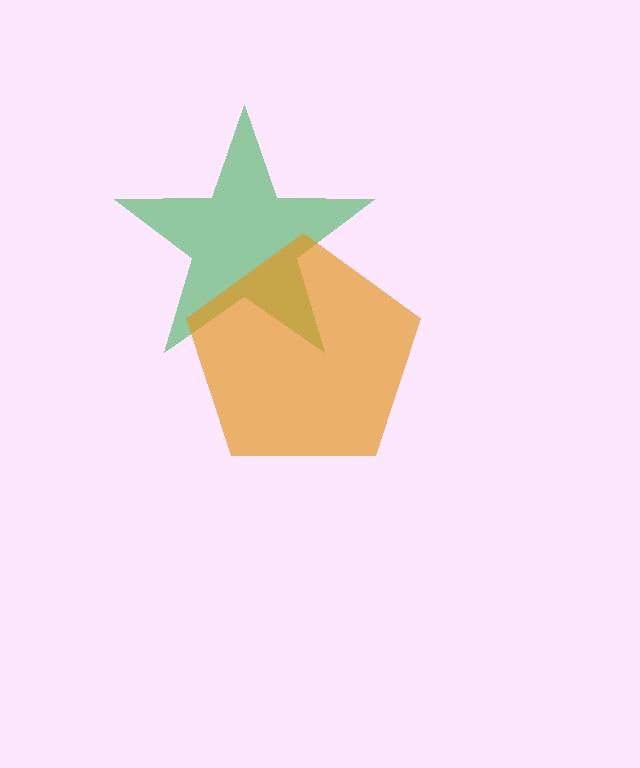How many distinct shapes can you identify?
There are 2 distinct shapes: a green star, an orange pentagon.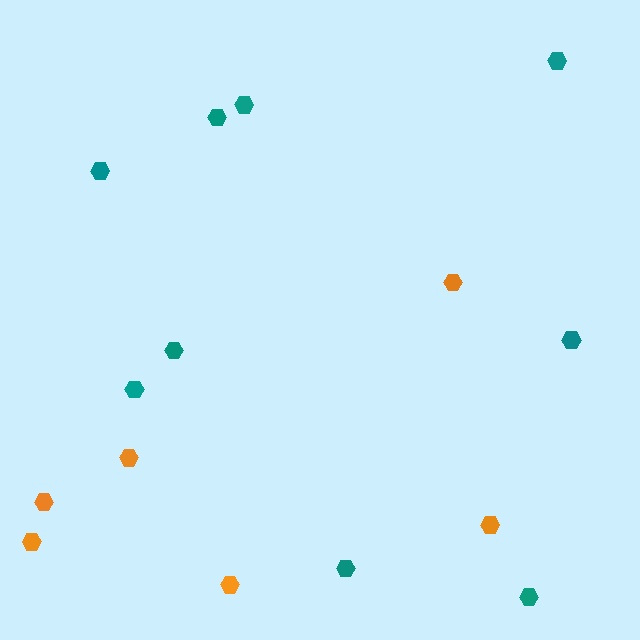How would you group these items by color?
There are 2 groups: one group of orange hexagons (6) and one group of teal hexagons (9).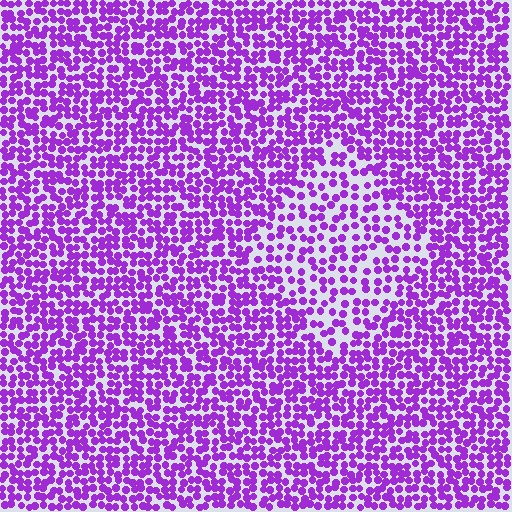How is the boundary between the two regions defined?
The boundary is defined by a change in element density (approximately 1.7x ratio). All elements are the same color, size, and shape.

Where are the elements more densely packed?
The elements are more densely packed outside the diamond boundary.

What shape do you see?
I see a diamond.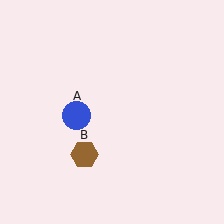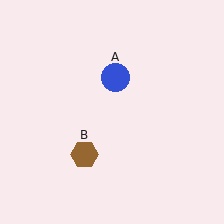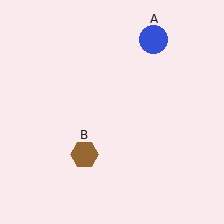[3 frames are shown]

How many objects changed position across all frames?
1 object changed position: blue circle (object A).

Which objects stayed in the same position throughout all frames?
Brown hexagon (object B) remained stationary.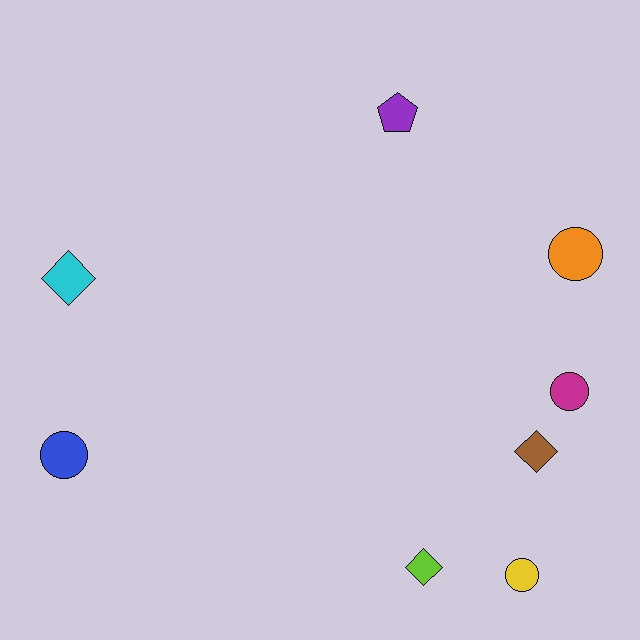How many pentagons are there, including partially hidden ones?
There is 1 pentagon.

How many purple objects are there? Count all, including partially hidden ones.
There is 1 purple object.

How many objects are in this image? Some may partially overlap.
There are 8 objects.